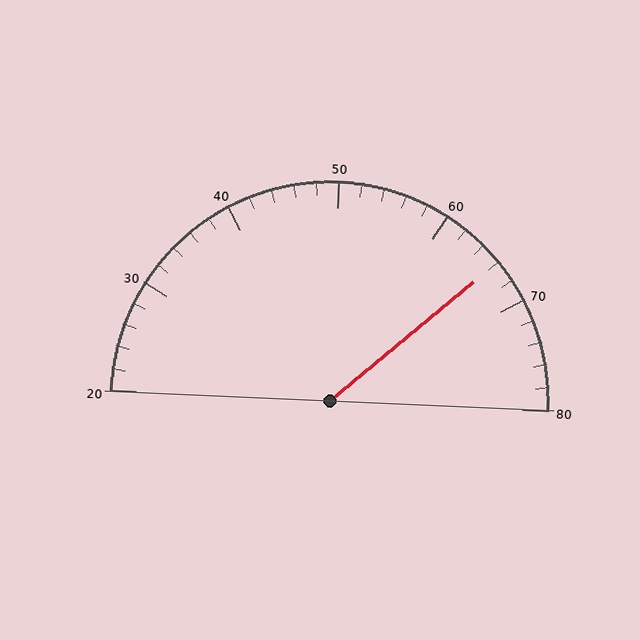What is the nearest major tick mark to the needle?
The nearest major tick mark is 70.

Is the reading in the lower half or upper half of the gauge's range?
The reading is in the upper half of the range (20 to 80).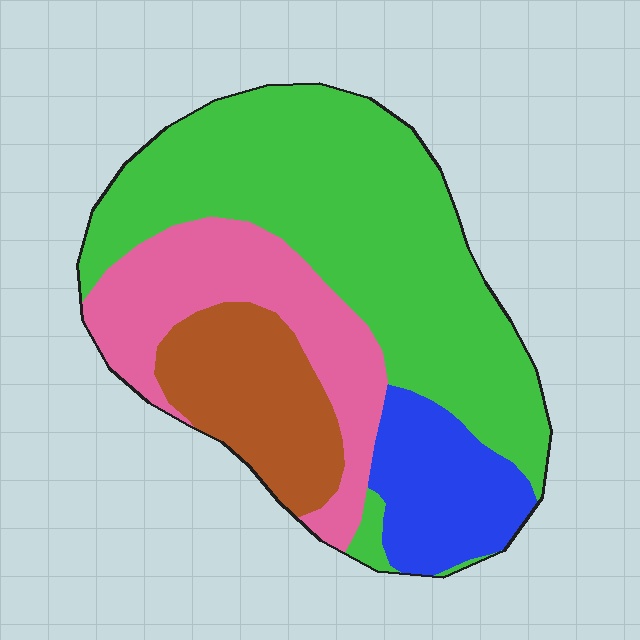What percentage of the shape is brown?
Brown covers around 15% of the shape.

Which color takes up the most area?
Green, at roughly 50%.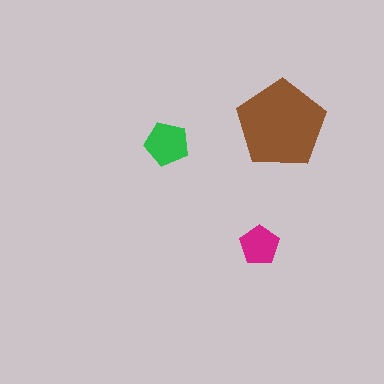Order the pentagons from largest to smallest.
the brown one, the green one, the magenta one.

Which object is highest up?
The brown pentagon is topmost.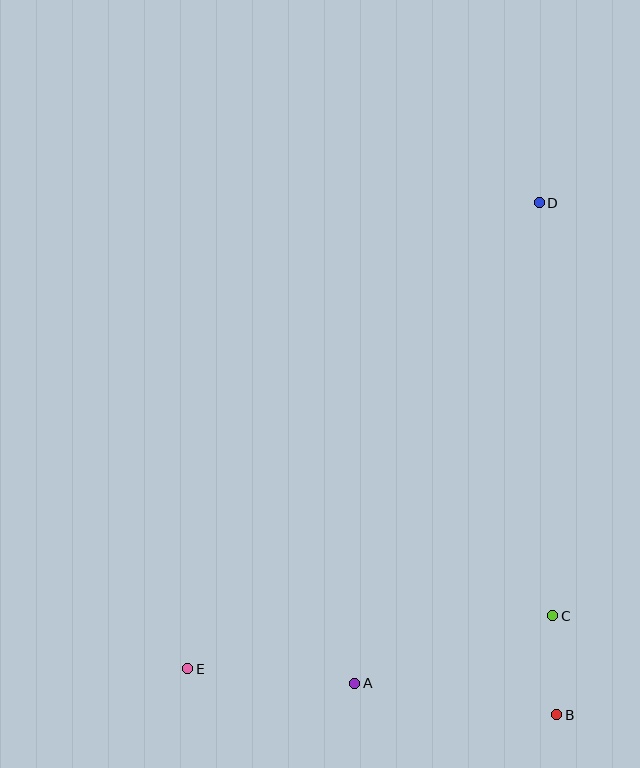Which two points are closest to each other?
Points B and C are closest to each other.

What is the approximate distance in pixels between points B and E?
The distance between B and E is approximately 372 pixels.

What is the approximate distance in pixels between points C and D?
The distance between C and D is approximately 413 pixels.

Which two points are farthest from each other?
Points D and E are farthest from each other.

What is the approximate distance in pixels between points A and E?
The distance between A and E is approximately 168 pixels.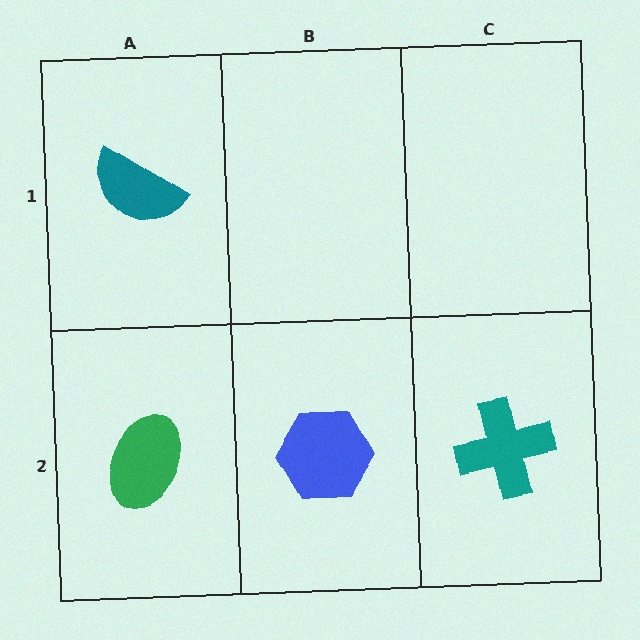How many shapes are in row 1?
1 shape.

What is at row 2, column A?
A green ellipse.